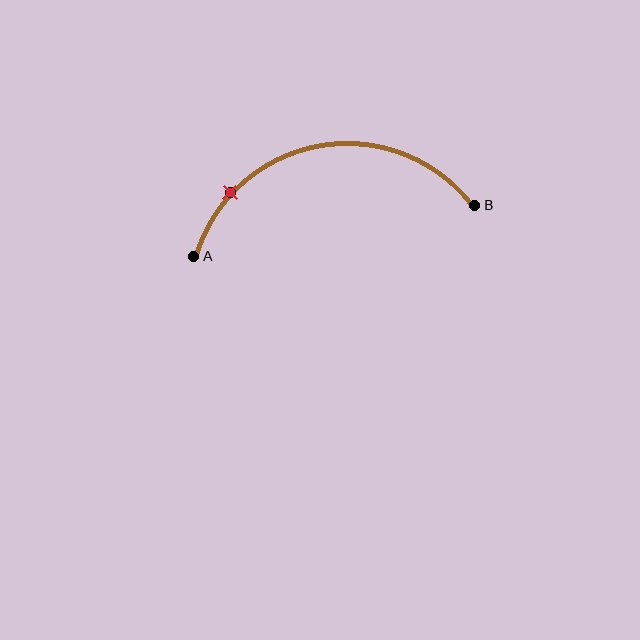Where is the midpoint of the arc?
The arc midpoint is the point on the curve farthest from the straight line joining A and B. It sits above that line.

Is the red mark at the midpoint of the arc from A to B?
No. The red mark lies on the arc but is closer to endpoint A. The arc midpoint would be at the point on the curve equidistant along the arc from both A and B.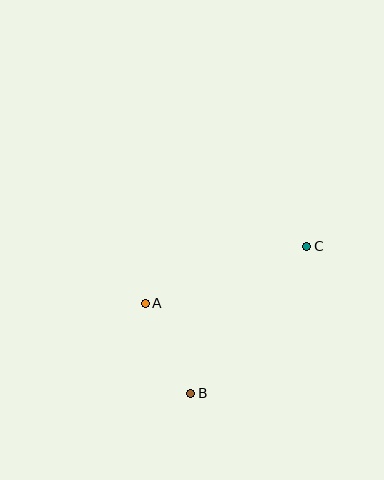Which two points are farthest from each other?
Points B and C are farthest from each other.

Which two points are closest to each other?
Points A and B are closest to each other.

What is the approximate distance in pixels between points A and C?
The distance between A and C is approximately 171 pixels.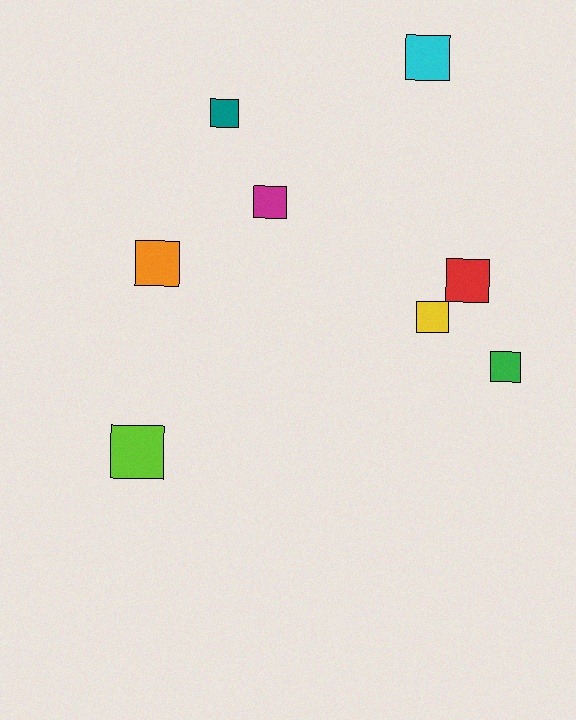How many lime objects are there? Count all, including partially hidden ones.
There is 1 lime object.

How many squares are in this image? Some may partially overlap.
There are 8 squares.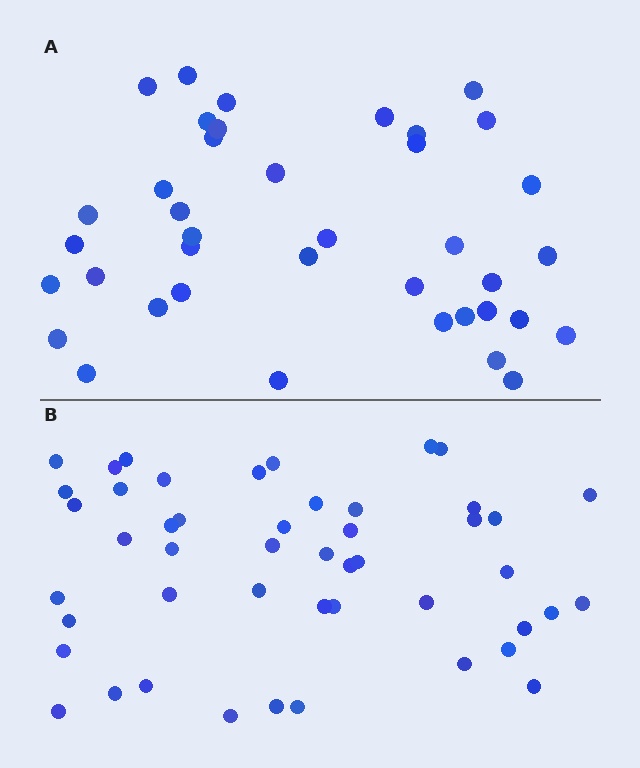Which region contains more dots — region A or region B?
Region B (the bottom region) has more dots.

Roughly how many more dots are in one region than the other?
Region B has roughly 8 or so more dots than region A.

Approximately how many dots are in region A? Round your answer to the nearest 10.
About 40 dots. (The exact count is 39, which rounds to 40.)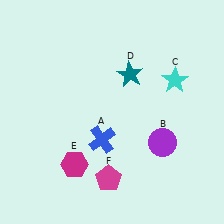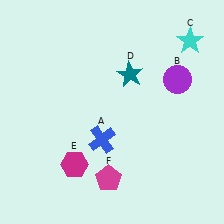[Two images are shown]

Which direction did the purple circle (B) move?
The purple circle (B) moved up.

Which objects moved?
The objects that moved are: the purple circle (B), the cyan star (C).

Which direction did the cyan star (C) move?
The cyan star (C) moved up.